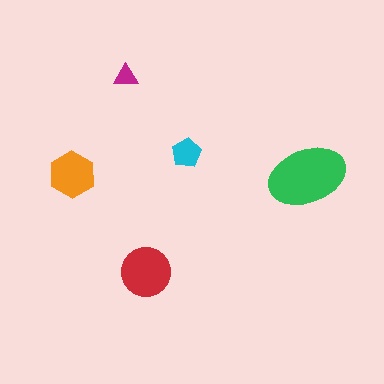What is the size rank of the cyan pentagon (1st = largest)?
4th.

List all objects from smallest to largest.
The magenta triangle, the cyan pentagon, the orange hexagon, the red circle, the green ellipse.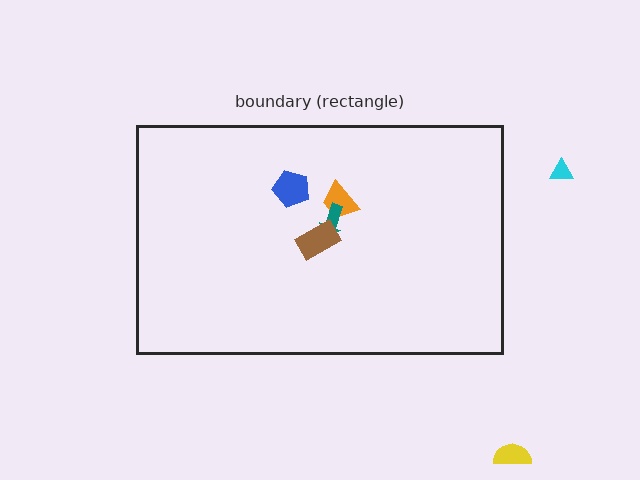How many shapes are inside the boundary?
4 inside, 2 outside.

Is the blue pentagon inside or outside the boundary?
Inside.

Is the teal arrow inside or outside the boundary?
Inside.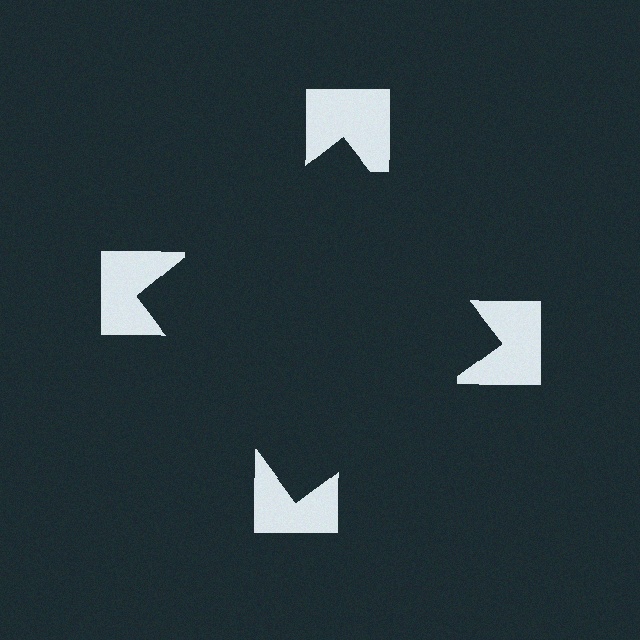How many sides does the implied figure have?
4 sides.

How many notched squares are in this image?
There are 4 — one at each vertex of the illusory square.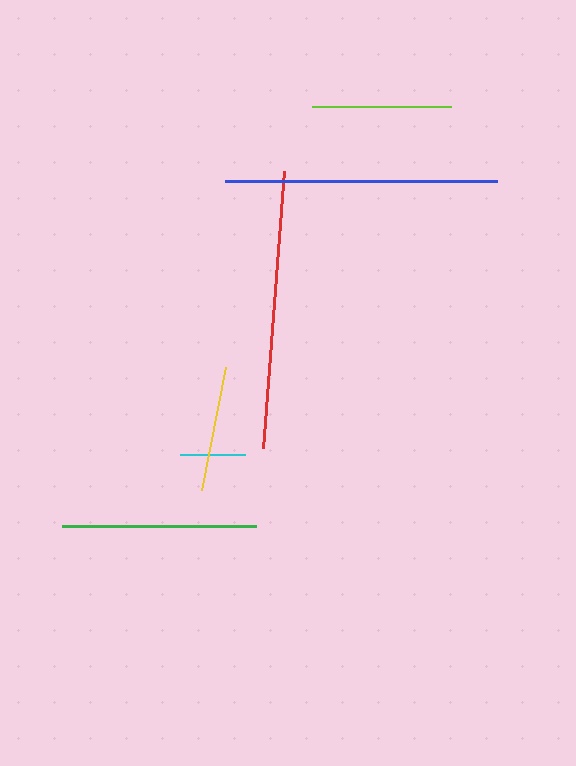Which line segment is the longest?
The red line is the longest at approximately 277 pixels.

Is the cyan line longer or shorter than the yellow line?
The yellow line is longer than the cyan line.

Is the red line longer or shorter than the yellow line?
The red line is longer than the yellow line.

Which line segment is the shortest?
The cyan line is the shortest at approximately 65 pixels.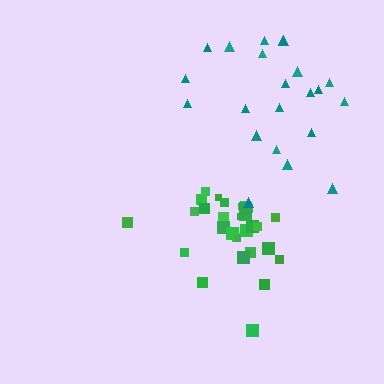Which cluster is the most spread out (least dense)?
Teal.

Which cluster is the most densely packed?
Green.